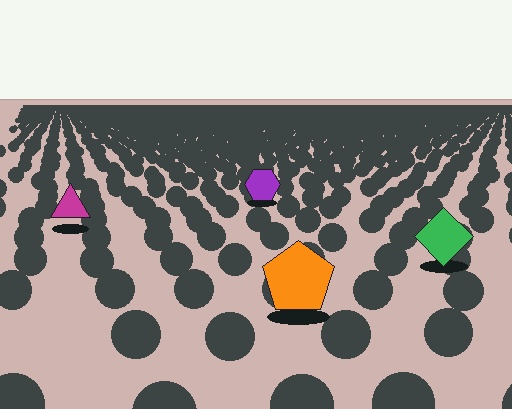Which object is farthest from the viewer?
The purple hexagon is farthest from the viewer. It appears smaller and the ground texture around it is denser.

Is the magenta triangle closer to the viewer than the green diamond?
No. The green diamond is closer — you can tell from the texture gradient: the ground texture is coarser near it.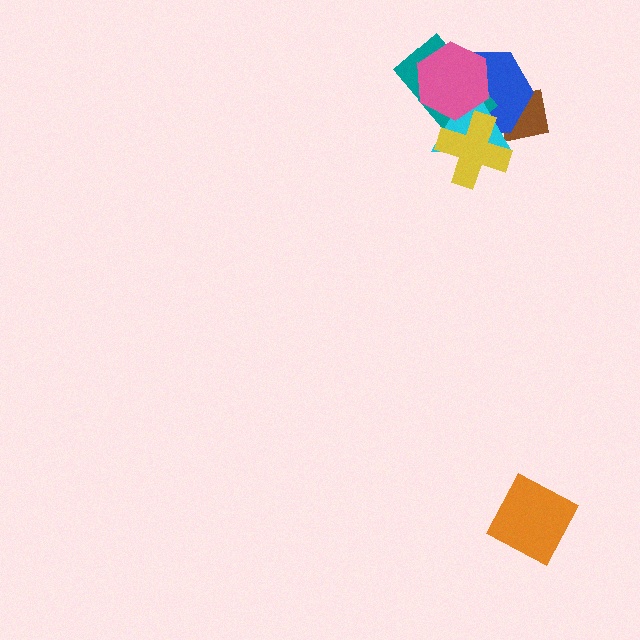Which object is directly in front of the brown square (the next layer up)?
The blue hexagon is directly in front of the brown square.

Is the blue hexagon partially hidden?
Yes, it is partially covered by another shape.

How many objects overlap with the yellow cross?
4 objects overlap with the yellow cross.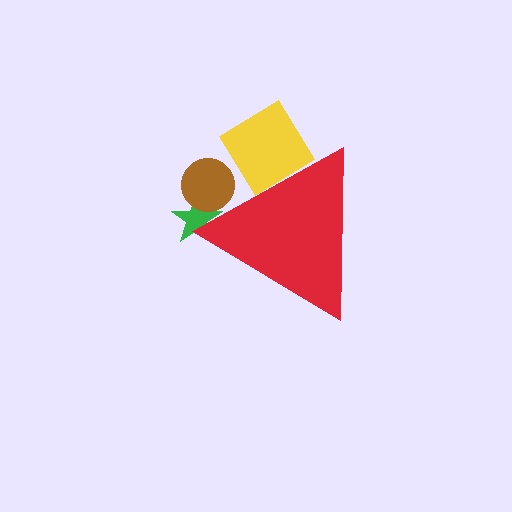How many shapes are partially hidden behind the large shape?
3 shapes are partially hidden.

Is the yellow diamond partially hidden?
Yes, the yellow diamond is partially hidden behind the red triangle.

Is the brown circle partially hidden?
Yes, the brown circle is partially hidden behind the red triangle.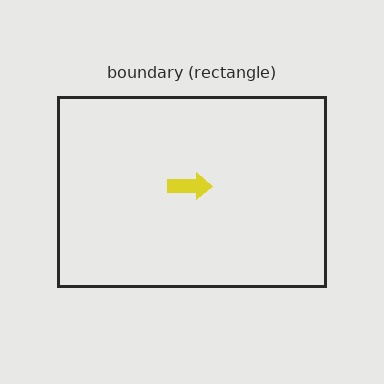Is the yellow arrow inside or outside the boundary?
Inside.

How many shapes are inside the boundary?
1 inside, 0 outside.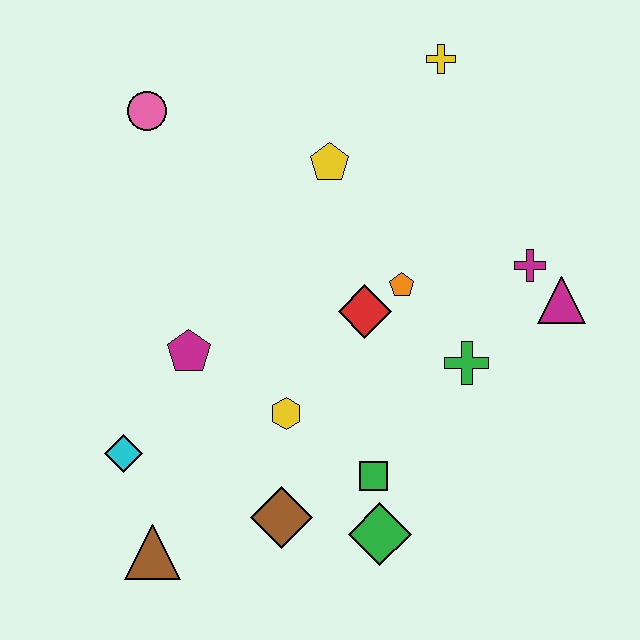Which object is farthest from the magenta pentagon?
The yellow cross is farthest from the magenta pentagon.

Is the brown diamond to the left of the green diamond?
Yes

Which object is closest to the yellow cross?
The yellow pentagon is closest to the yellow cross.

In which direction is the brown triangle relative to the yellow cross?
The brown triangle is below the yellow cross.